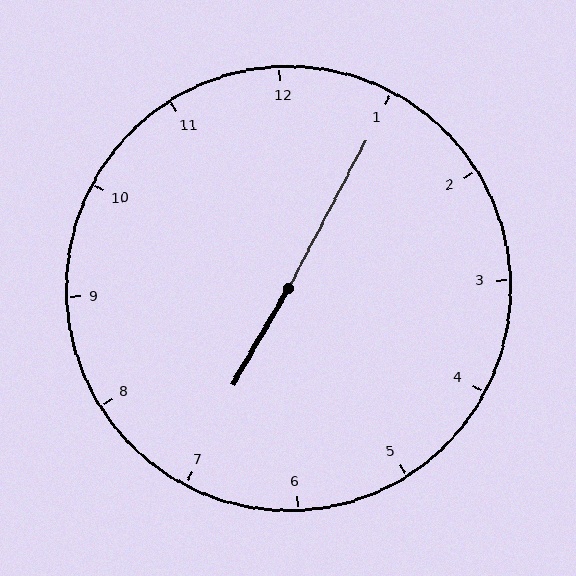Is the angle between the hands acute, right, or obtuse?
It is obtuse.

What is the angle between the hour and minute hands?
Approximately 178 degrees.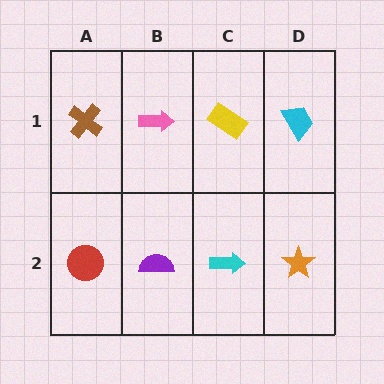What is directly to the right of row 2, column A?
A purple semicircle.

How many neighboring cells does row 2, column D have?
2.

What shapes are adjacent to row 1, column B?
A purple semicircle (row 2, column B), a brown cross (row 1, column A), a yellow rectangle (row 1, column C).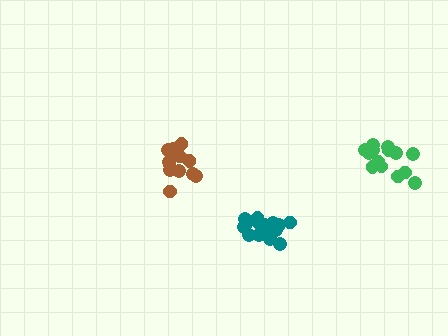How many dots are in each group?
Group 1: 14 dots, Group 2: 15 dots, Group 3: 13 dots (42 total).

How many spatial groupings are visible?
There are 3 spatial groupings.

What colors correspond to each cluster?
The clusters are colored: green, teal, brown.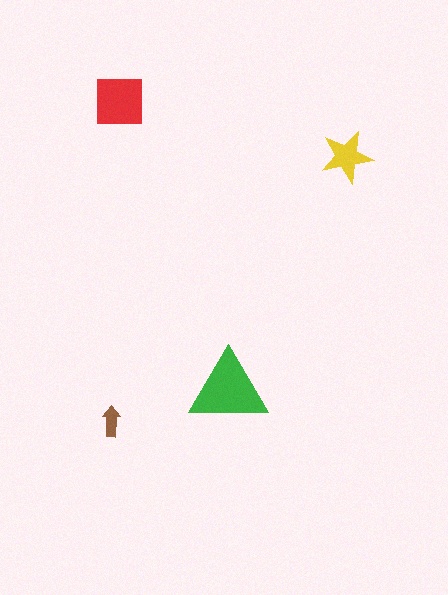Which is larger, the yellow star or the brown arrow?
The yellow star.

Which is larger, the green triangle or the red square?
The green triangle.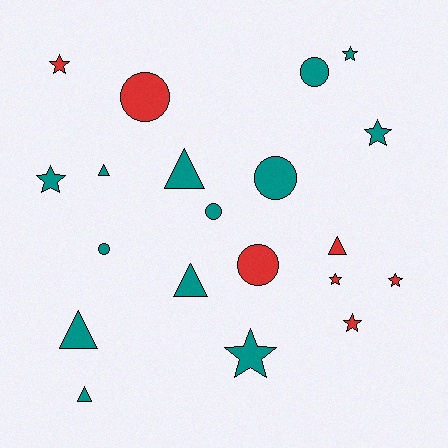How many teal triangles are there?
There are 5 teal triangles.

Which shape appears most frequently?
Star, with 8 objects.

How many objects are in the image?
There are 20 objects.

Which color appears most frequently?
Teal, with 13 objects.